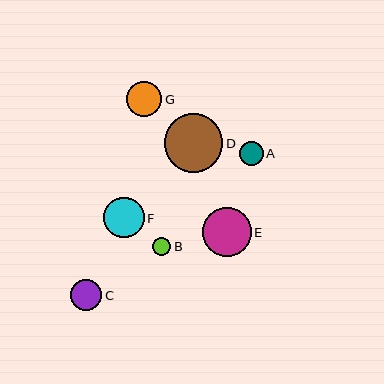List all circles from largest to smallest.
From largest to smallest: D, E, F, G, C, A, B.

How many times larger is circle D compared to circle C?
Circle D is approximately 1.9 times the size of circle C.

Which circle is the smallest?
Circle B is the smallest with a size of approximately 18 pixels.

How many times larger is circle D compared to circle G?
Circle D is approximately 1.7 times the size of circle G.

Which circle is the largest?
Circle D is the largest with a size of approximately 59 pixels.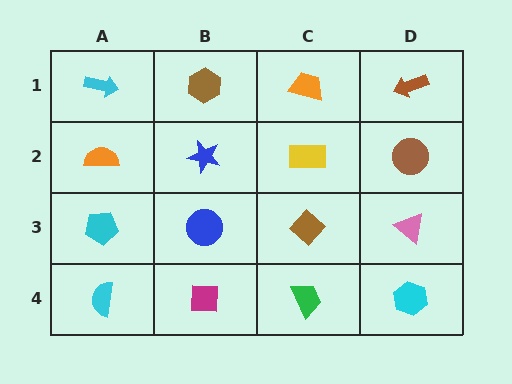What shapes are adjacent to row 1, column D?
A brown circle (row 2, column D), an orange trapezoid (row 1, column C).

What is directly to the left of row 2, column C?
A blue star.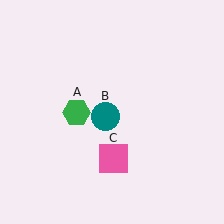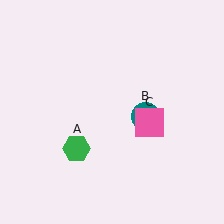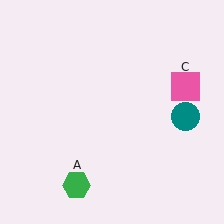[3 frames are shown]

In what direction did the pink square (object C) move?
The pink square (object C) moved up and to the right.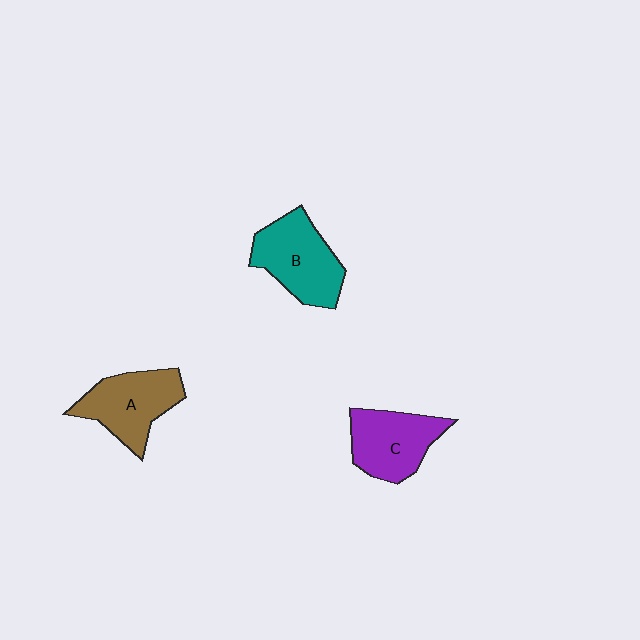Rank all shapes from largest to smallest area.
From largest to smallest: B (teal), A (brown), C (purple).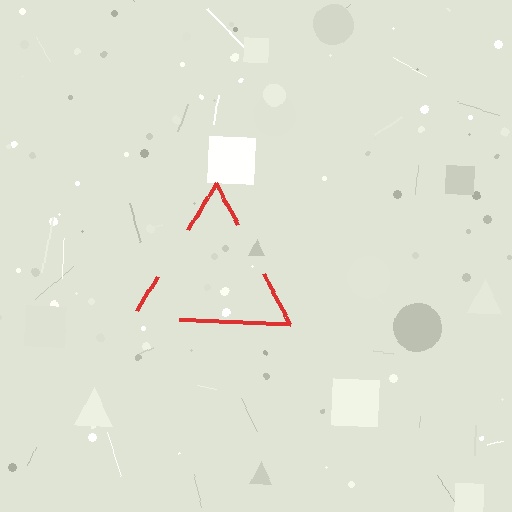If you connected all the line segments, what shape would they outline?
They would outline a triangle.